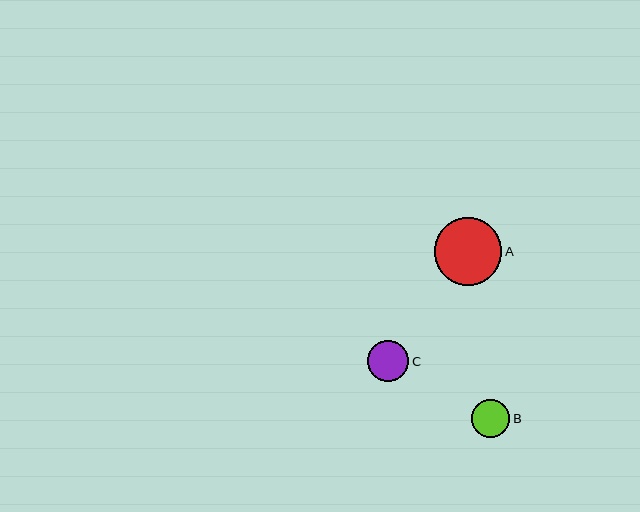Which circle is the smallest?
Circle B is the smallest with a size of approximately 38 pixels.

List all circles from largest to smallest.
From largest to smallest: A, C, B.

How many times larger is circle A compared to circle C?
Circle A is approximately 1.6 times the size of circle C.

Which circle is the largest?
Circle A is the largest with a size of approximately 68 pixels.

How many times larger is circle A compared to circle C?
Circle A is approximately 1.6 times the size of circle C.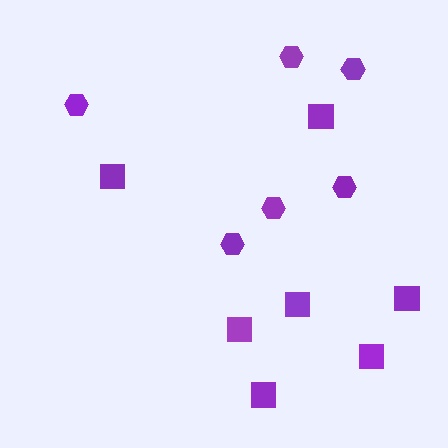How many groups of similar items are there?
There are 2 groups: one group of squares (7) and one group of hexagons (6).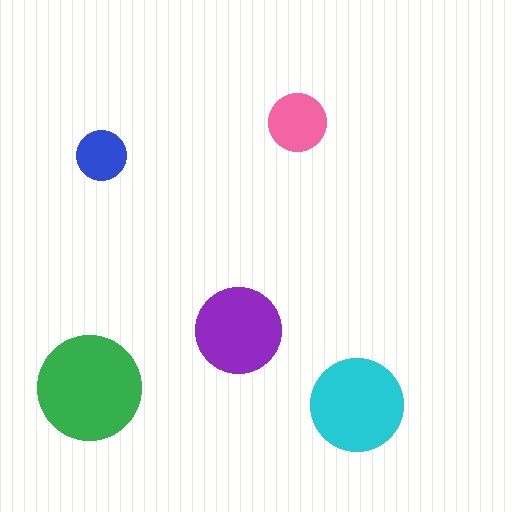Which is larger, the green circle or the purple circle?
The green one.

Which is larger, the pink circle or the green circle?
The green one.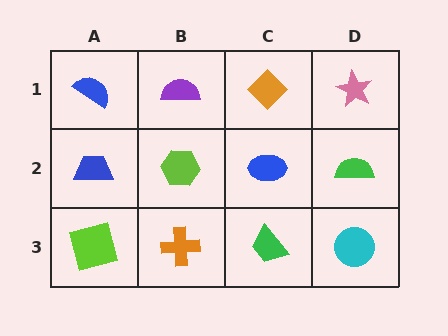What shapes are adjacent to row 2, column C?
An orange diamond (row 1, column C), a green trapezoid (row 3, column C), a lime hexagon (row 2, column B), a green semicircle (row 2, column D).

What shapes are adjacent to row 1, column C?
A blue ellipse (row 2, column C), a purple semicircle (row 1, column B), a pink star (row 1, column D).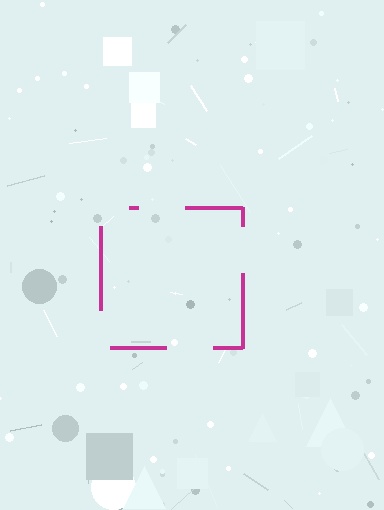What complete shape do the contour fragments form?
The contour fragments form a square.